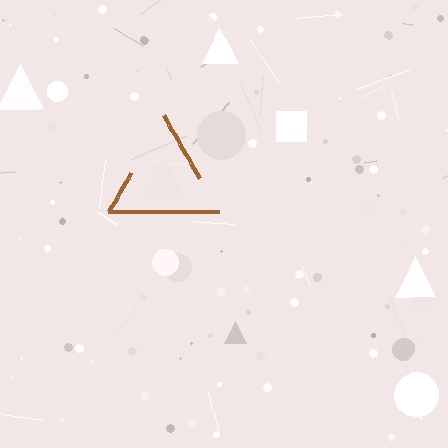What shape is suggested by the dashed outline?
The dashed outline suggests a triangle.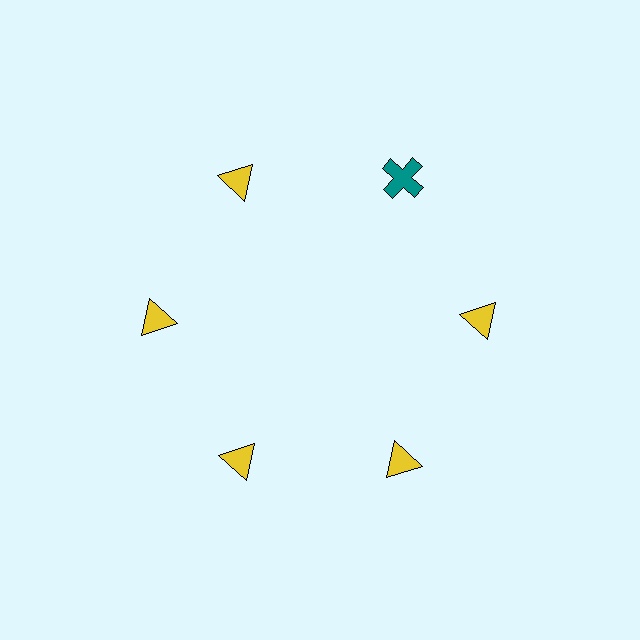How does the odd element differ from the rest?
It differs in both color (teal instead of yellow) and shape (cross instead of triangle).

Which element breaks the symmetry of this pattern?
The teal cross at roughly the 1 o'clock position breaks the symmetry. All other shapes are yellow triangles.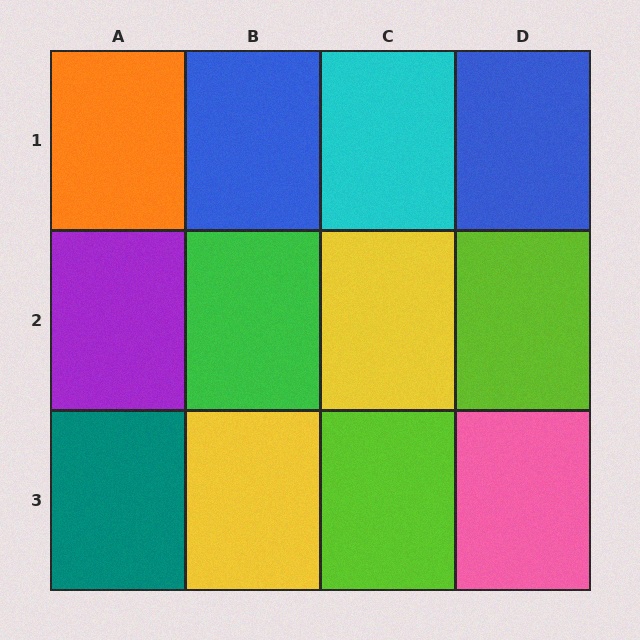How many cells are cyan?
1 cell is cyan.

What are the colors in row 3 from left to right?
Teal, yellow, lime, pink.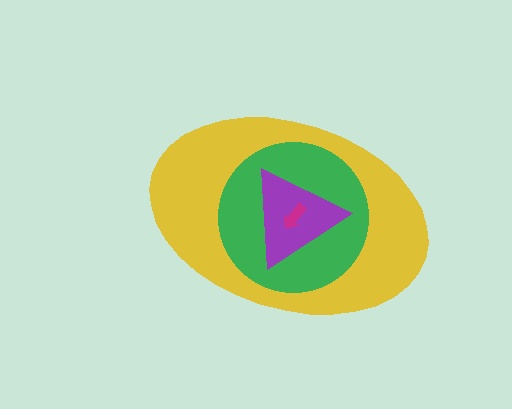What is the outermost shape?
The yellow ellipse.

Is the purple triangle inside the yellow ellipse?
Yes.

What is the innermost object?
The magenta arrow.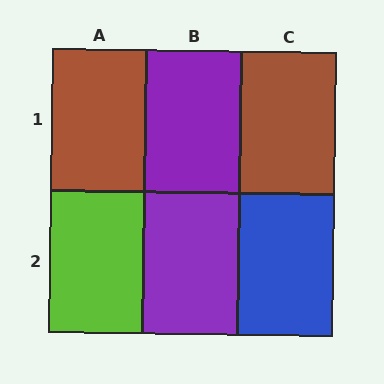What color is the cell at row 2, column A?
Lime.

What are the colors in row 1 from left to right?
Brown, purple, brown.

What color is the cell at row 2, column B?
Purple.